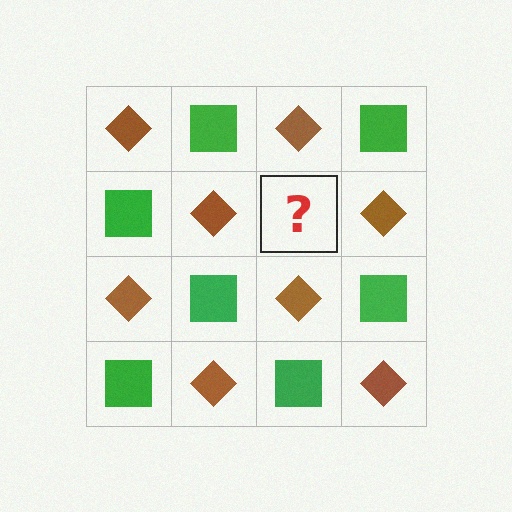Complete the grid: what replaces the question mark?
The question mark should be replaced with a green square.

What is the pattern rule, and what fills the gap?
The rule is that it alternates brown diamond and green square in a checkerboard pattern. The gap should be filled with a green square.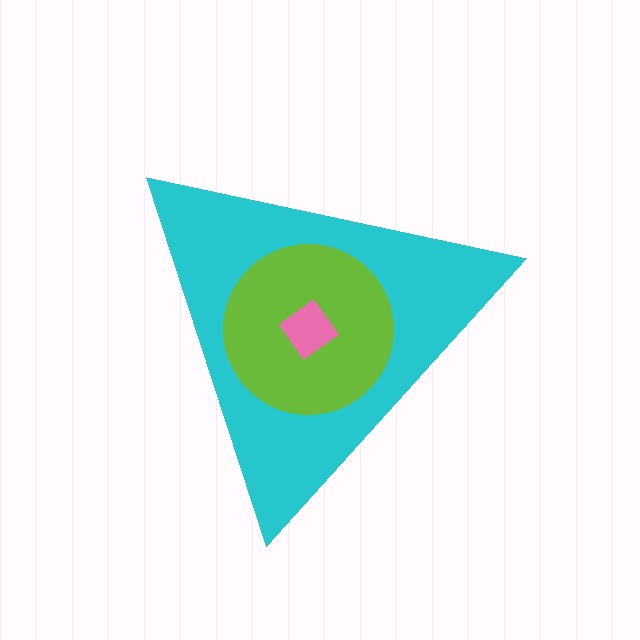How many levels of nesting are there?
3.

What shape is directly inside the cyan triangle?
The lime circle.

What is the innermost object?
The pink diamond.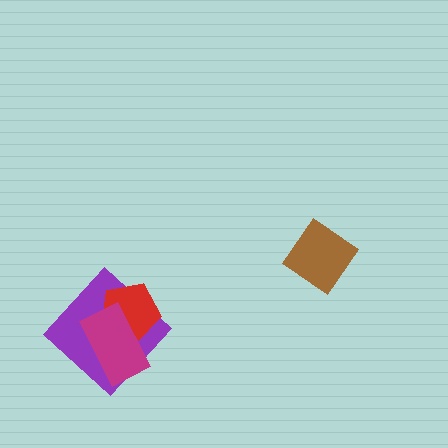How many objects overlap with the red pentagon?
2 objects overlap with the red pentagon.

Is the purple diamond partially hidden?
Yes, it is partially covered by another shape.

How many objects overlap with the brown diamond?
0 objects overlap with the brown diamond.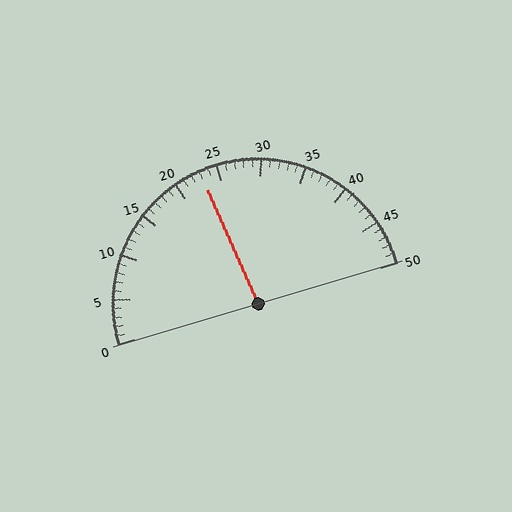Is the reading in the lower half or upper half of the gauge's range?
The reading is in the lower half of the range (0 to 50).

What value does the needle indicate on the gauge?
The needle indicates approximately 23.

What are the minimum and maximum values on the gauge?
The gauge ranges from 0 to 50.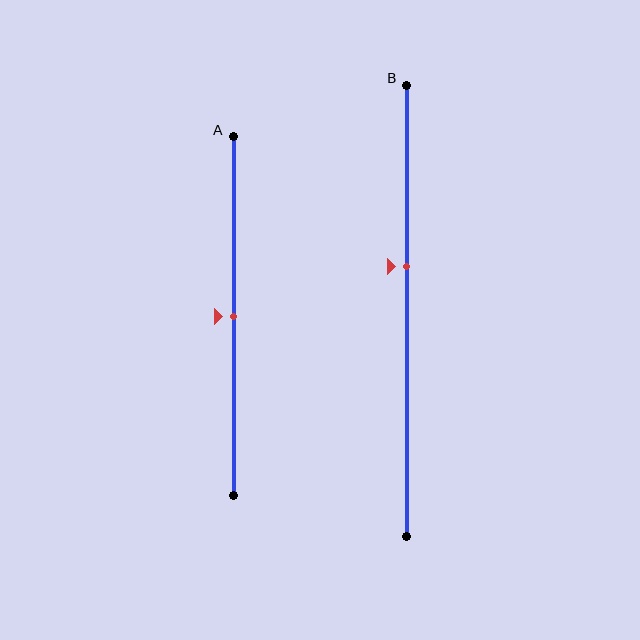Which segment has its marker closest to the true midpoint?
Segment A has its marker closest to the true midpoint.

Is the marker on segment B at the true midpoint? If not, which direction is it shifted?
No, the marker on segment B is shifted upward by about 10% of the segment length.